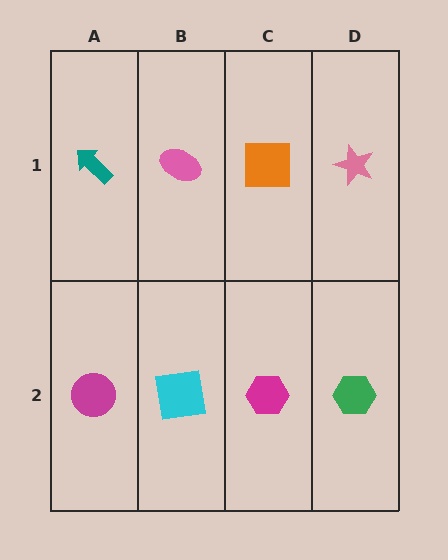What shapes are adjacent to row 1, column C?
A magenta hexagon (row 2, column C), a pink ellipse (row 1, column B), a pink star (row 1, column D).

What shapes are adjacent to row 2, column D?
A pink star (row 1, column D), a magenta hexagon (row 2, column C).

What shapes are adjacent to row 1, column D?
A green hexagon (row 2, column D), an orange square (row 1, column C).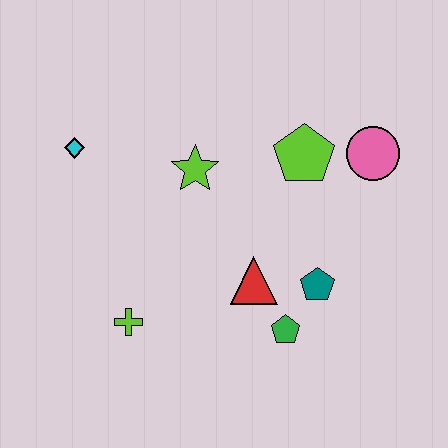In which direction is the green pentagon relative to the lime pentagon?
The green pentagon is below the lime pentagon.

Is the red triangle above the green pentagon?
Yes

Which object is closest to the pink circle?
The lime pentagon is closest to the pink circle.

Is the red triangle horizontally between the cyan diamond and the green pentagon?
Yes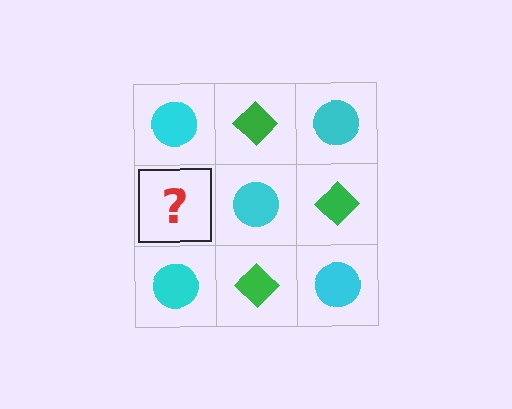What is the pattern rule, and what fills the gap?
The rule is that it alternates cyan circle and green diamond in a checkerboard pattern. The gap should be filled with a green diamond.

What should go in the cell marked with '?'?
The missing cell should contain a green diamond.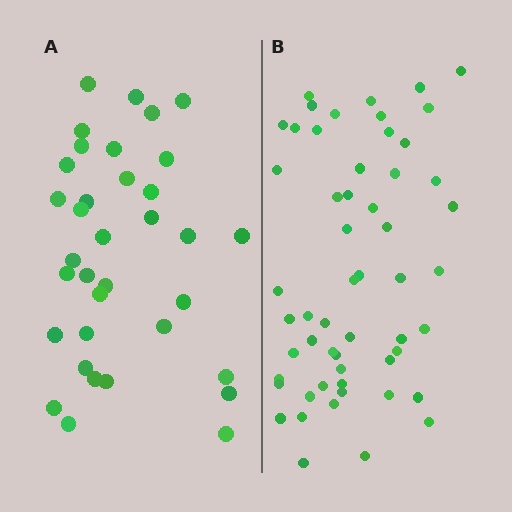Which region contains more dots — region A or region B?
Region B (the right region) has more dots.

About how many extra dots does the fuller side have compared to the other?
Region B has approximately 20 more dots than region A.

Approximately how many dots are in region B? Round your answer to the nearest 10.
About 60 dots. (The exact count is 55, which rounds to 60.)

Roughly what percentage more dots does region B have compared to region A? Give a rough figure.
About 55% more.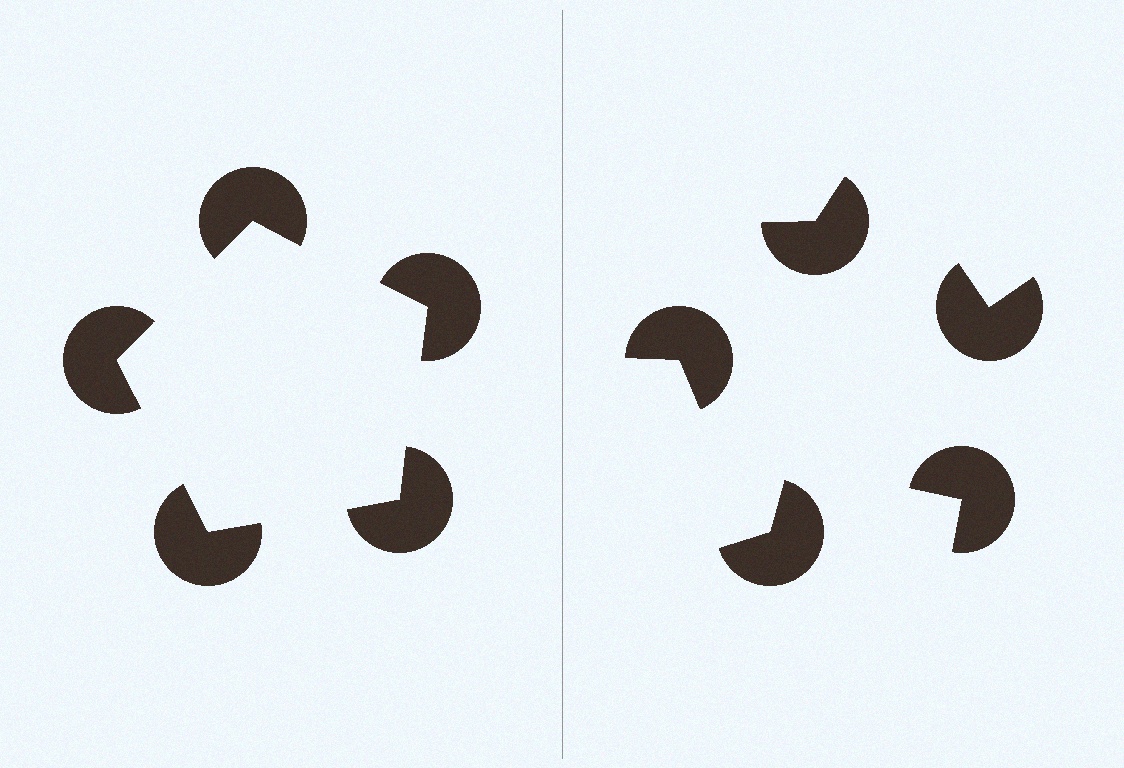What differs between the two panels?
The pac-man discs are positioned identically on both sides; only the wedge orientations differ. On the left they align to a pentagon; on the right they are misaligned.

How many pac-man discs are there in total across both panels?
10 — 5 on each side.